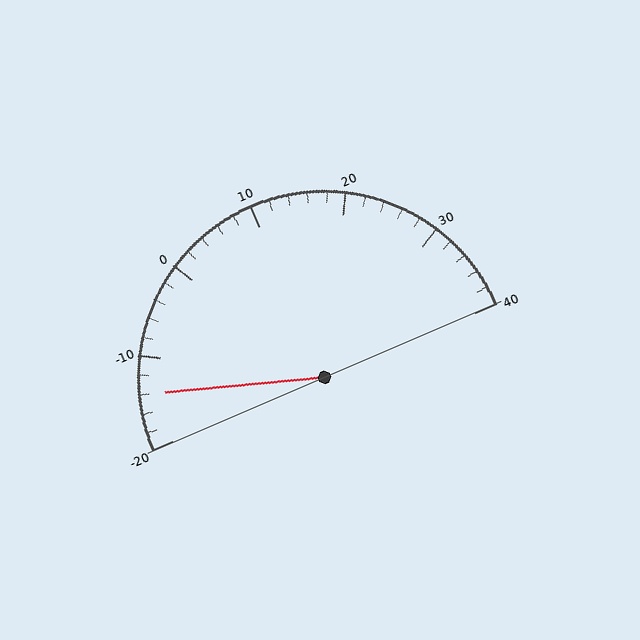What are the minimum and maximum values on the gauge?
The gauge ranges from -20 to 40.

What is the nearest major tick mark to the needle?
The nearest major tick mark is -10.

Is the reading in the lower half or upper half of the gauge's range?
The reading is in the lower half of the range (-20 to 40).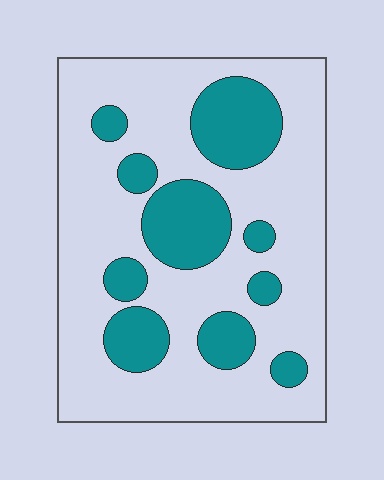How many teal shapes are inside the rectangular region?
10.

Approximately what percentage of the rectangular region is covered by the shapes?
Approximately 25%.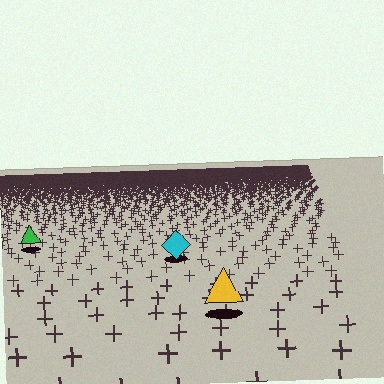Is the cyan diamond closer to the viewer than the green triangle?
Yes. The cyan diamond is closer — you can tell from the texture gradient: the ground texture is coarser near it.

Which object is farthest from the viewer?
The green triangle is farthest from the viewer. It appears smaller and the ground texture around it is denser.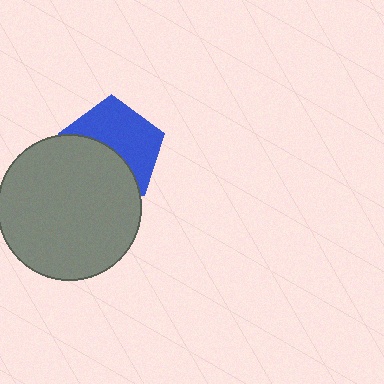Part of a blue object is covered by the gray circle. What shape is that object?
It is a pentagon.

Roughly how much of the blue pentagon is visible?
About half of it is visible (roughly 55%).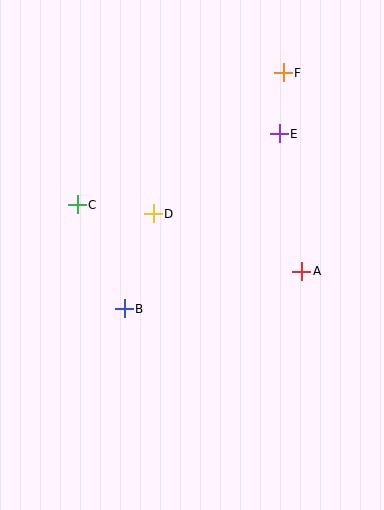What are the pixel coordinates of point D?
Point D is at (153, 214).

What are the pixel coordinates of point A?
Point A is at (302, 271).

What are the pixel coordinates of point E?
Point E is at (279, 134).